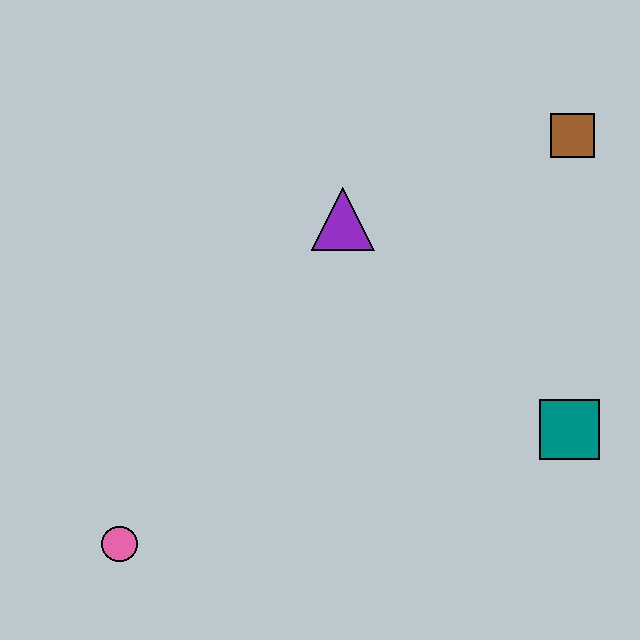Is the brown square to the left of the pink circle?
No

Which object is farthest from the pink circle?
The brown square is farthest from the pink circle.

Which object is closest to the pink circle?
The purple triangle is closest to the pink circle.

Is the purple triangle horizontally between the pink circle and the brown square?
Yes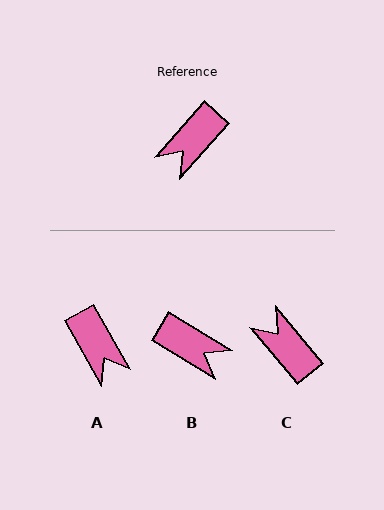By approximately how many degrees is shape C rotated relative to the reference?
Approximately 99 degrees clockwise.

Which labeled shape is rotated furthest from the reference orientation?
B, about 100 degrees away.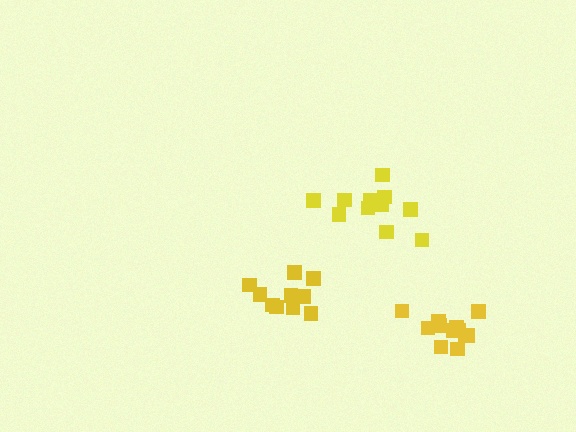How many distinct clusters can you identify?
There are 3 distinct clusters.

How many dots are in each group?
Group 1: 11 dots, Group 2: 11 dots, Group 3: 12 dots (34 total).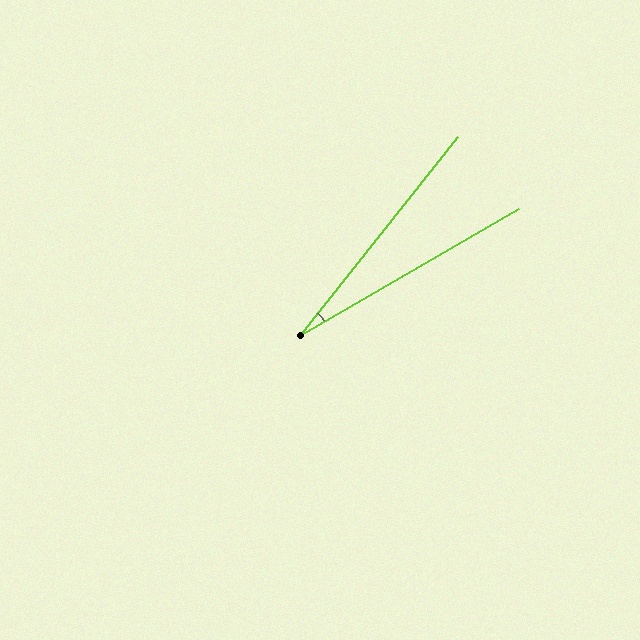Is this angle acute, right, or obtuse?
It is acute.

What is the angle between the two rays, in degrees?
Approximately 21 degrees.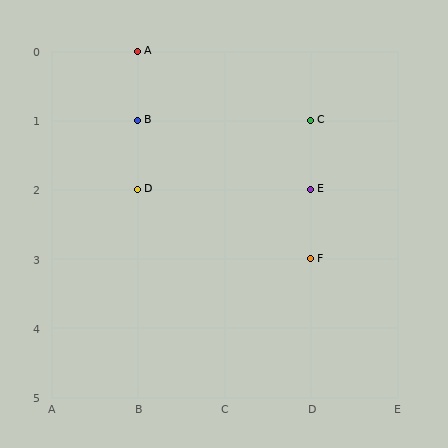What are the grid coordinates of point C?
Point C is at grid coordinates (D, 1).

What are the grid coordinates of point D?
Point D is at grid coordinates (B, 2).